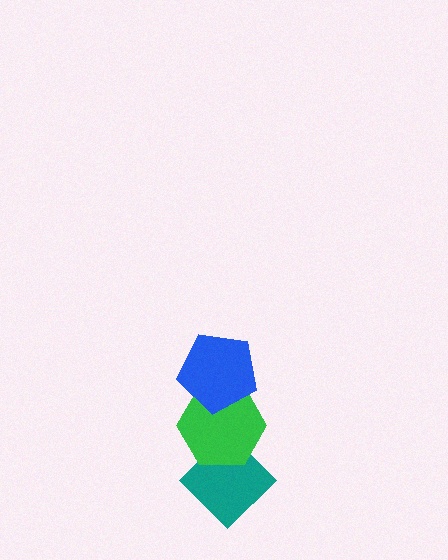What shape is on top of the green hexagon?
The blue pentagon is on top of the green hexagon.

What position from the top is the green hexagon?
The green hexagon is 2nd from the top.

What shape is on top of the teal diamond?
The green hexagon is on top of the teal diamond.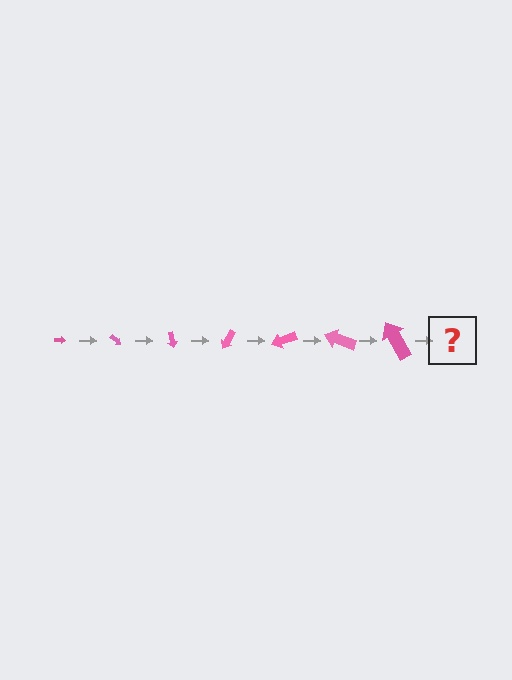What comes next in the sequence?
The next element should be an arrow, larger than the previous one and rotated 280 degrees from the start.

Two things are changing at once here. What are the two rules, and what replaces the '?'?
The two rules are that the arrow grows larger each step and it rotates 40 degrees each step. The '?' should be an arrow, larger than the previous one and rotated 280 degrees from the start.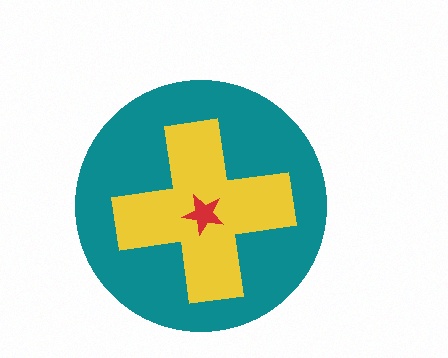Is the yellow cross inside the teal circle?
Yes.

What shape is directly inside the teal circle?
The yellow cross.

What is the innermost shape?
The red star.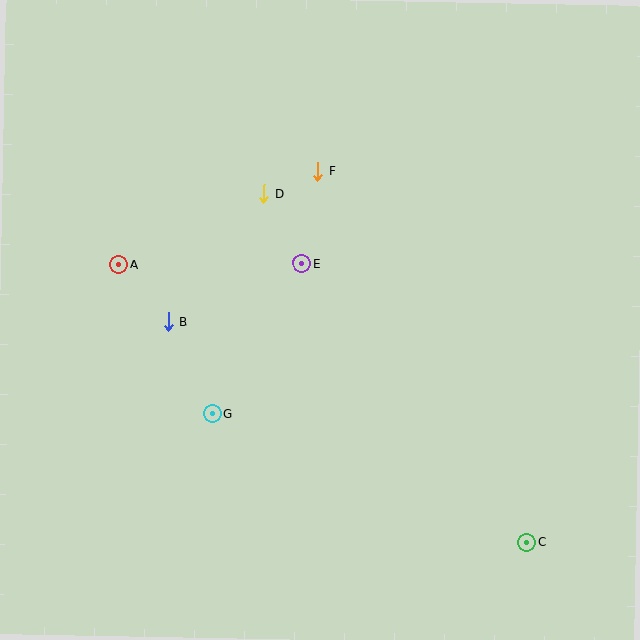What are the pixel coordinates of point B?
Point B is at (168, 322).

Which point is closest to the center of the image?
Point E at (302, 263) is closest to the center.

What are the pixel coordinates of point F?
Point F is at (317, 171).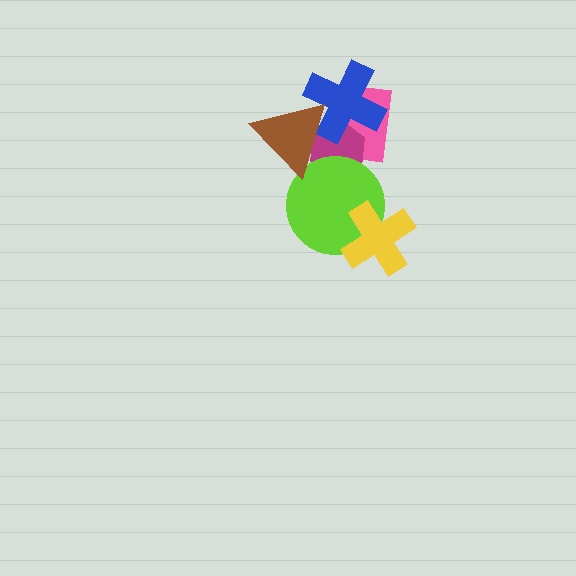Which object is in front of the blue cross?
The brown triangle is in front of the blue cross.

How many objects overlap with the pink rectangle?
2 objects overlap with the pink rectangle.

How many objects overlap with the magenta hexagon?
4 objects overlap with the magenta hexagon.